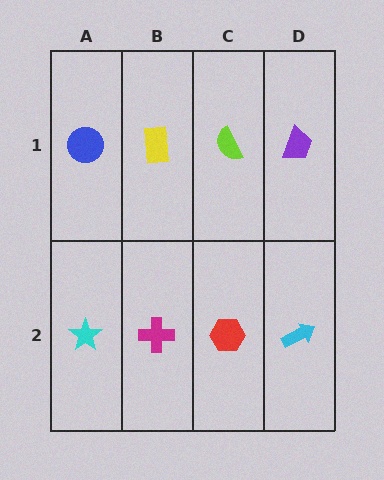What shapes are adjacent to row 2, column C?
A lime semicircle (row 1, column C), a magenta cross (row 2, column B), a cyan arrow (row 2, column D).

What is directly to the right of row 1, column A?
A yellow rectangle.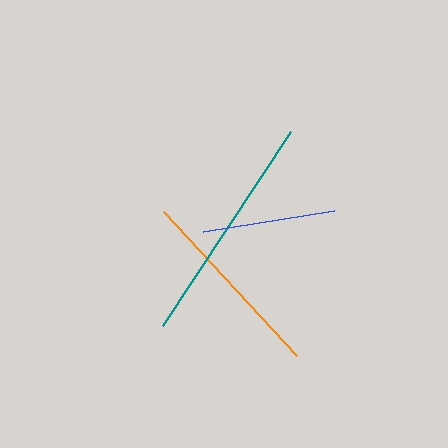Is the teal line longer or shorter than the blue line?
The teal line is longer than the blue line.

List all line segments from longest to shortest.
From longest to shortest: teal, orange, blue.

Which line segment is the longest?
The teal line is the longest at approximately 232 pixels.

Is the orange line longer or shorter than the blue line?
The orange line is longer than the blue line.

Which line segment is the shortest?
The blue line is the shortest at approximately 133 pixels.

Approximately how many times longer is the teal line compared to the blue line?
The teal line is approximately 1.7 times the length of the blue line.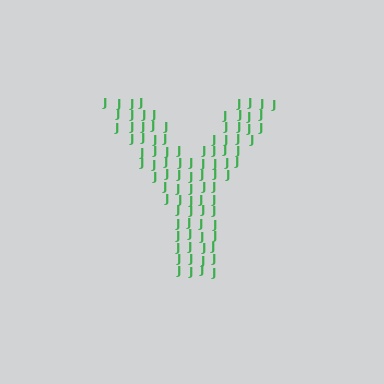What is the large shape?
The large shape is the letter Y.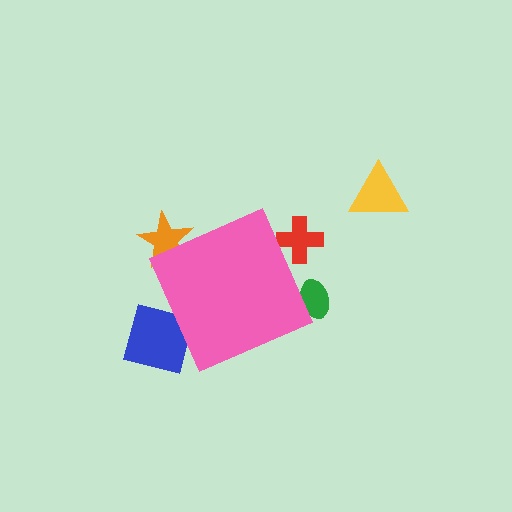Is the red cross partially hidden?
Yes, the red cross is partially hidden behind the pink diamond.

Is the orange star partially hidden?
Yes, the orange star is partially hidden behind the pink diamond.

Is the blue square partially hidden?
Yes, the blue square is partially hidden behind the pink diamond.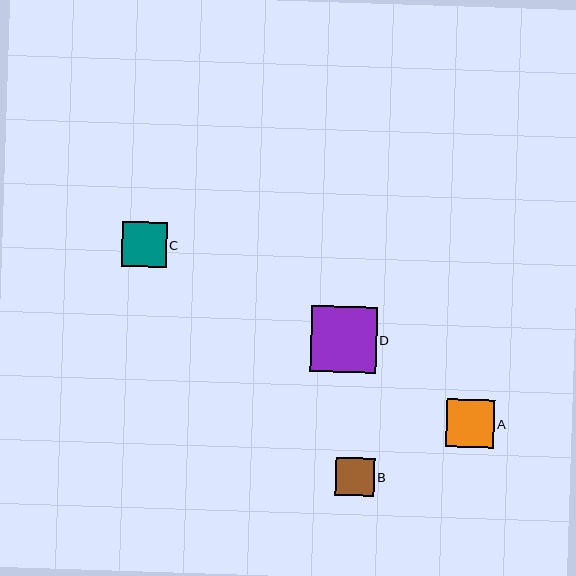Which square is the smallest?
Square B is the smallest with a size of approximately 39 pixels.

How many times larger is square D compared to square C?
Square D is approximately 1.5 times the size of square C.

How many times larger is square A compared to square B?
Square A is approximately 1.2 times the size of square B.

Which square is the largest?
Square D is the largest with a size of approximately 66 pixels.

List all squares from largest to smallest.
From largest to smallest: D, A, C, B.